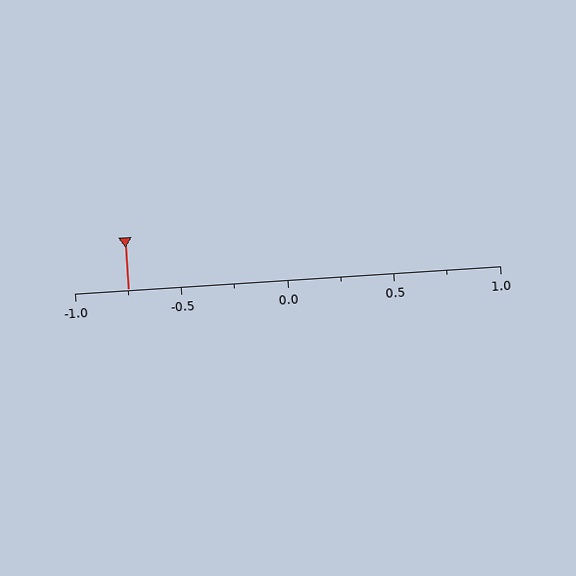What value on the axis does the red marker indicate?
The marker indicates approximately -0.75.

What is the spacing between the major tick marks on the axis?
The major ticks are spaced 0.5 apart.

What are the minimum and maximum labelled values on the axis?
The axis runs from -1.0 to 1.0.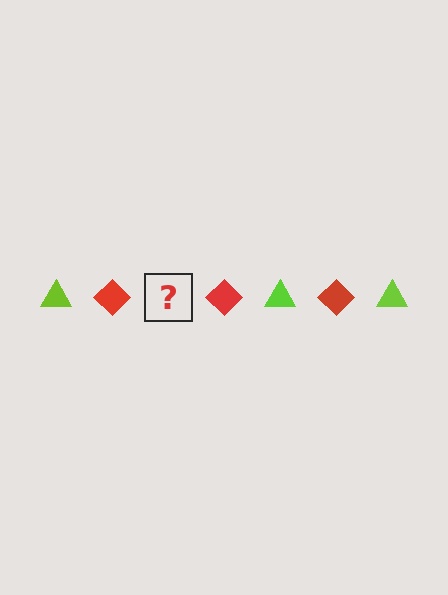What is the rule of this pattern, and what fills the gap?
The rule is that the pattern alternates between lime triangle and red diamond. The gap should be filled with a lime triangle.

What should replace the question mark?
The question mark should be replaced with a lime triangle.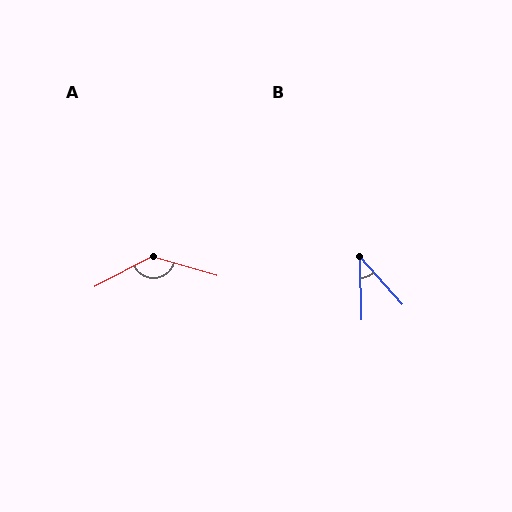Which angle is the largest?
A, at approximately 136 degrees.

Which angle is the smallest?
B, at approximately 41 degrees.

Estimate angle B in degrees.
Approximately 41 degrees.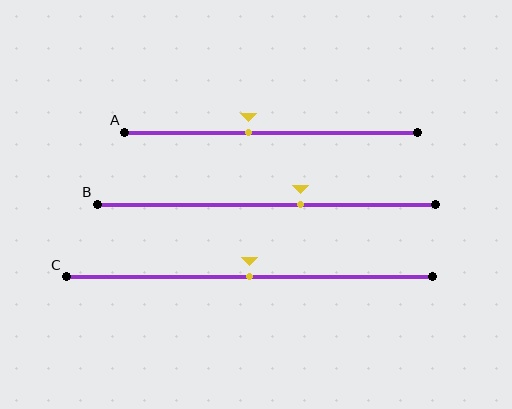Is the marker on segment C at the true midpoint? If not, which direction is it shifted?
Yes, the marker on segment C is at the true midpoint.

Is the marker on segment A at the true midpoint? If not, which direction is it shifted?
No, the marker on segment A is shifted to the left by about 8% of the segment length.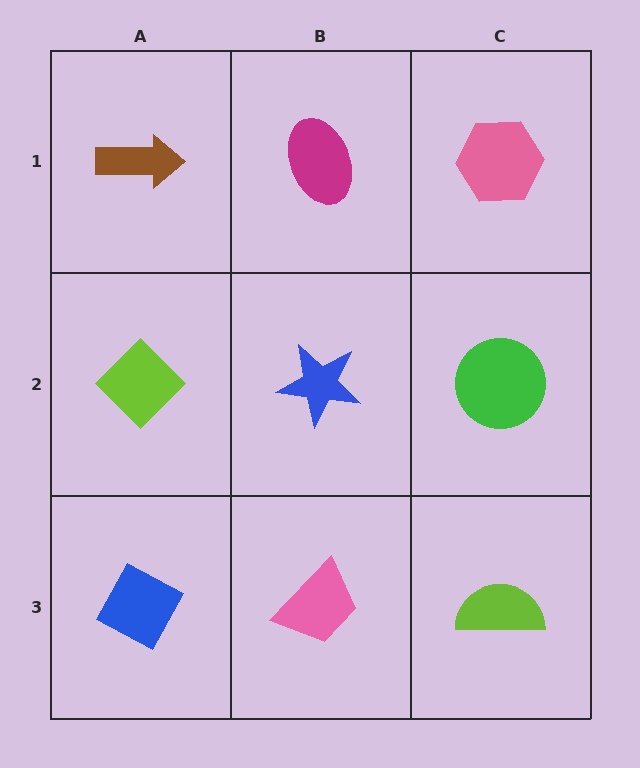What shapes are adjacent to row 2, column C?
A pink hexagon (row 1, column C), a lime semicircle (row 3, column C), a blue star (row 2, column B).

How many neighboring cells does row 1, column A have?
2.